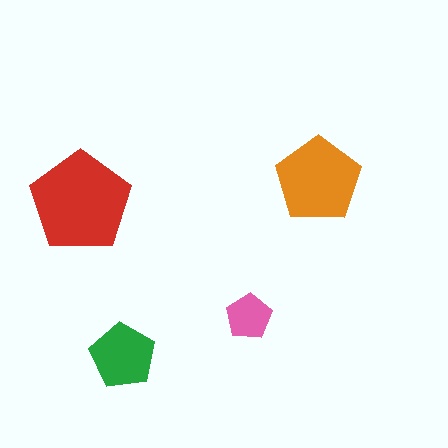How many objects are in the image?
There are 4 objects in the image.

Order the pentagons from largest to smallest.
the red one, the orange one, the green one, the pink one.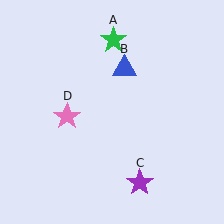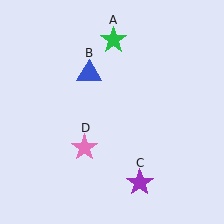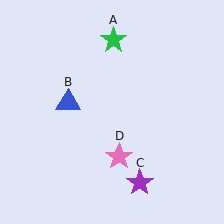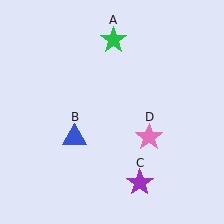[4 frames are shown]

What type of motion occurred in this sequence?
The blue triangle (object B), pink star (object D) rotated counterclockwise around the center of the scene.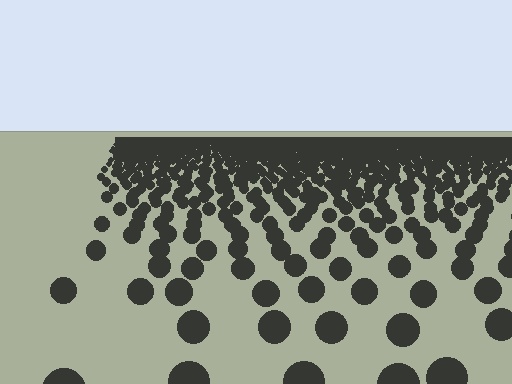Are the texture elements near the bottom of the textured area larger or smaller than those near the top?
Larger. Near the bottom, elements are closer to the viewer and appear at a bigger on-screen size.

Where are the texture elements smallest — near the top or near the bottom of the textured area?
Near the top.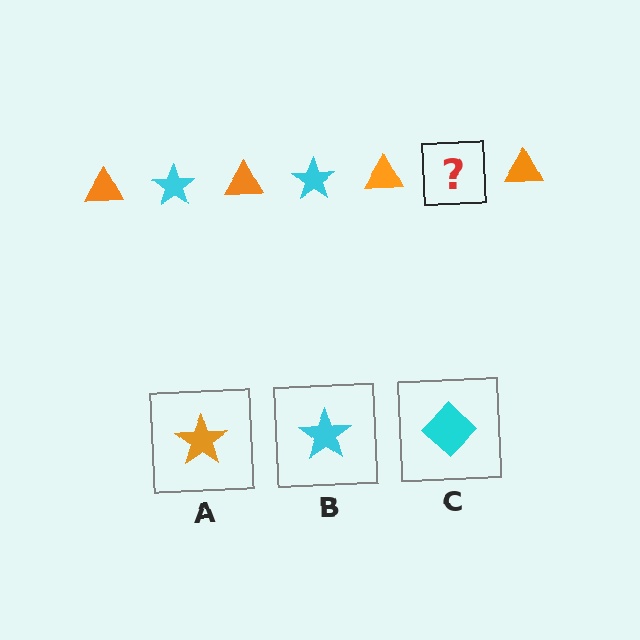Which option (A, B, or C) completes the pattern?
B.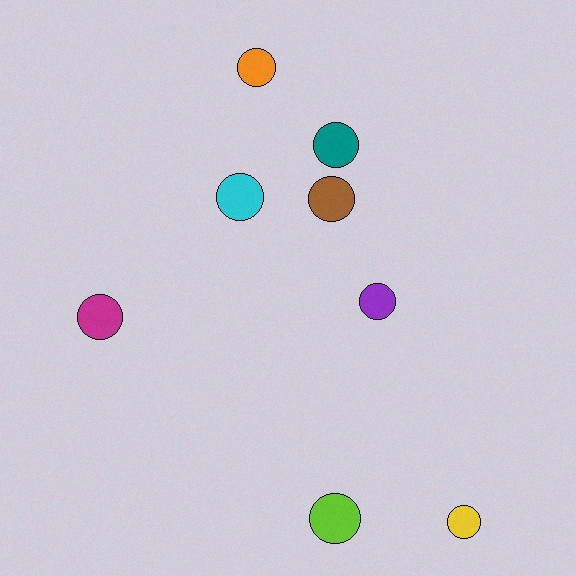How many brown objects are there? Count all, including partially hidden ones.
There is 1 brown object.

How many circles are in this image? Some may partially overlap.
There are 8 circles.